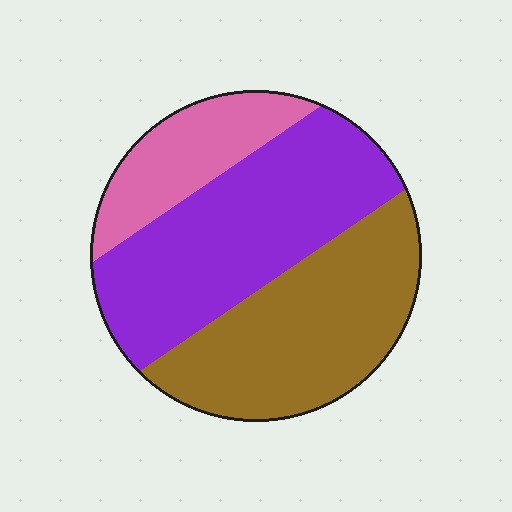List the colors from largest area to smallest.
From largest to smallest: purple, brown, pink.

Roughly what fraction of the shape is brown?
Brown covers about 40% of the shape.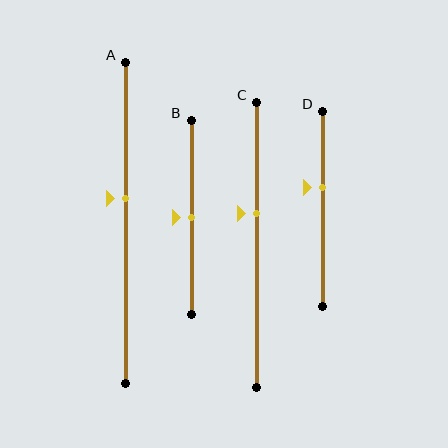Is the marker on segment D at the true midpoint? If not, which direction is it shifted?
No, the marker on segment D is shifted upward by about 11% of the segment length.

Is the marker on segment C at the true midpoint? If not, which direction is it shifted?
No, the marker on segment C is shifted upward by about 11% of the segment length.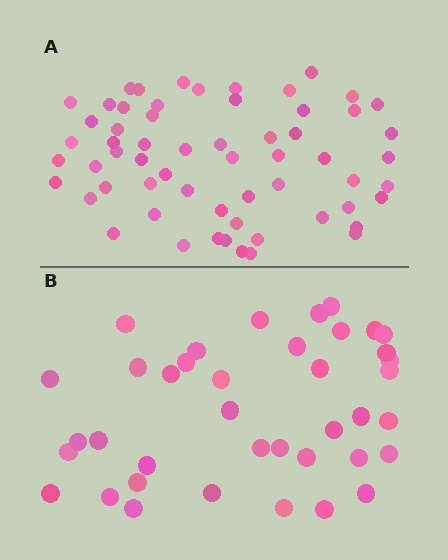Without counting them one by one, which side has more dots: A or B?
Region A (the top region) has more dots.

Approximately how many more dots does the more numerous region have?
Region A has approximately 20 more dots than region B.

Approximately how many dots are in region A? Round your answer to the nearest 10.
About 60 dots.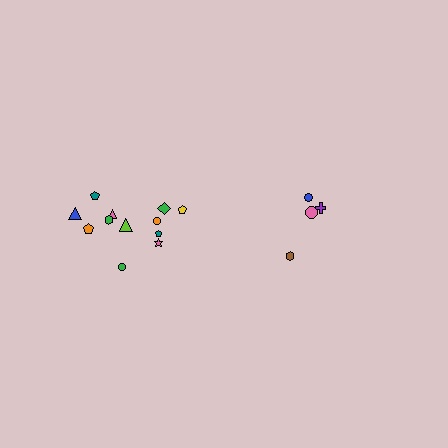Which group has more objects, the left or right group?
The left group.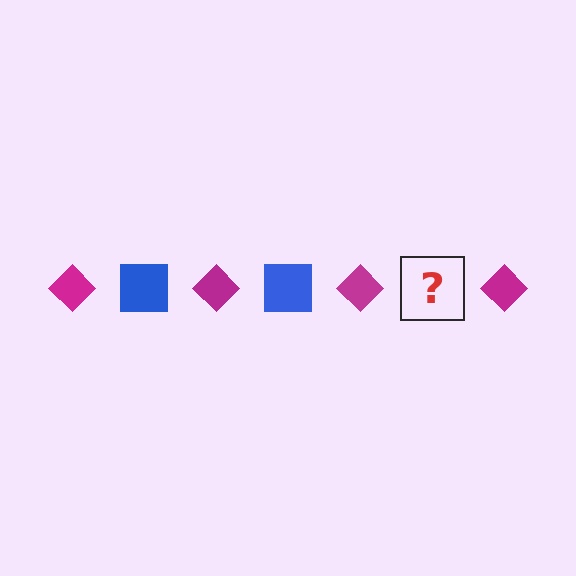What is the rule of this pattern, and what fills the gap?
The rule is that the pattern alternates between magenta diamond and blue square. The gap should be filled with a blue square.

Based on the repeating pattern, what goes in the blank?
The blank should be a blue square.